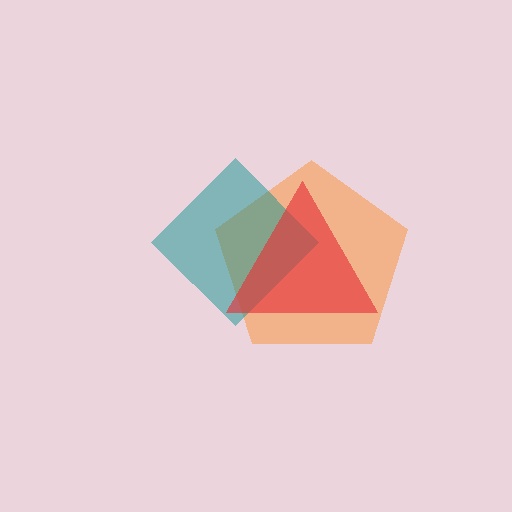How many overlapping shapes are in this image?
There are 3 overlapping shapes in the image.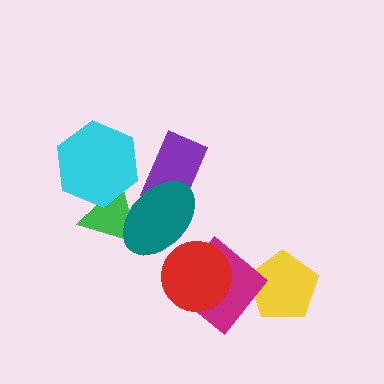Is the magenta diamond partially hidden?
Yes, it is partially covered by another shape.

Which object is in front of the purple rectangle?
The teal ellipse is in front of the purple rectangle.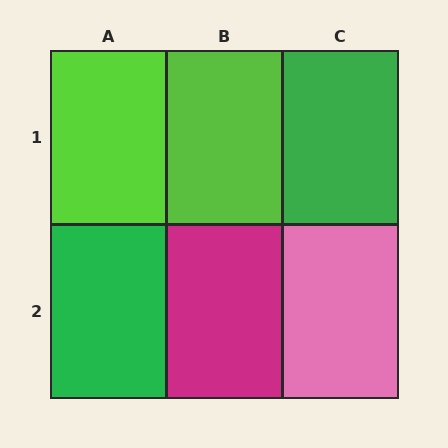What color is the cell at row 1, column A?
Lime.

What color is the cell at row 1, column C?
Green.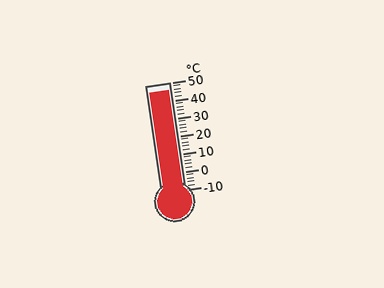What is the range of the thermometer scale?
The thermometer scale ranges from -10°C to 50°C.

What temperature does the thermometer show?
The thermometer shows approximately 46°C.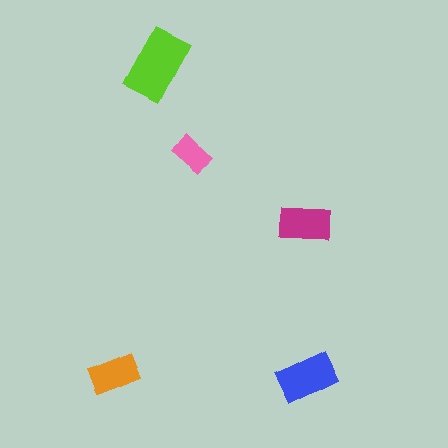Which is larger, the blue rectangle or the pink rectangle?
The blue one.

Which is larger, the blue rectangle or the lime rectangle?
The lime one.